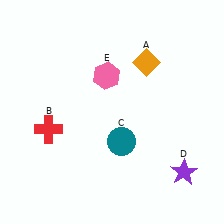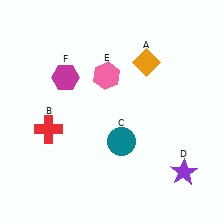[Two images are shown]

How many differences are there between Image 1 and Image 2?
There is 1 difference between the two images.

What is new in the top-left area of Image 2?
A magenta hexagon (F) was added in the top-left area of Image 2.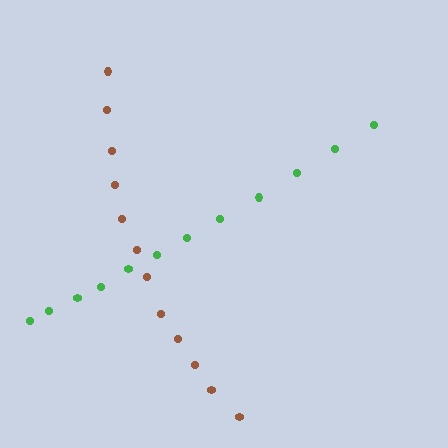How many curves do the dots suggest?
There are 2 distinct paths.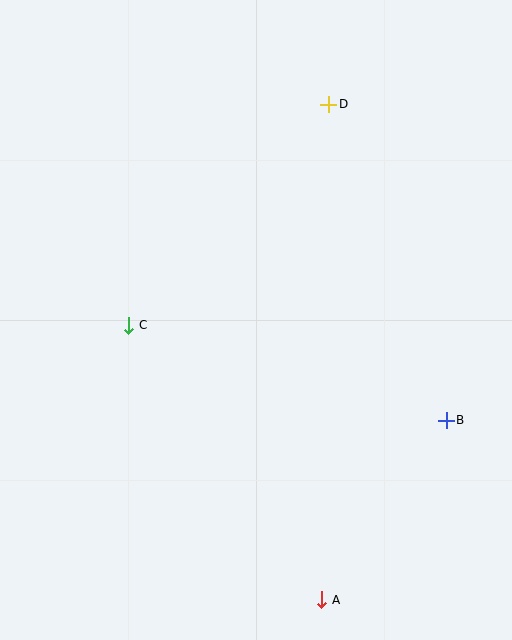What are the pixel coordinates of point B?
Point B is at (446, 420).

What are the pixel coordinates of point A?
Point A is at (322, 600).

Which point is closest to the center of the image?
Point C at (129, 325) is closest to the center.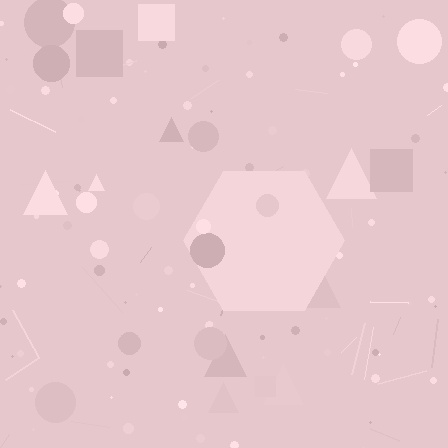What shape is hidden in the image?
A hexagon is hidden in the image.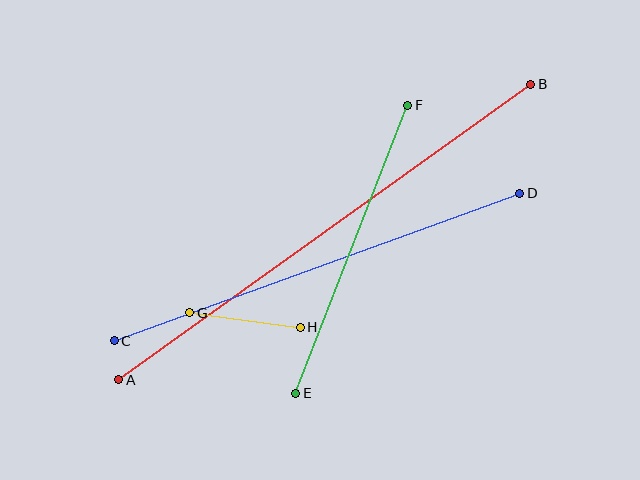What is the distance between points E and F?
The distance is approximately 309 pixels.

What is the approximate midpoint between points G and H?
The midpoint is at approximately (245, 320) pixels.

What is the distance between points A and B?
The distance is approximately 507 pixels.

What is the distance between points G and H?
The distance is approximately 111 pixels.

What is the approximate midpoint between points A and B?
The midpoint is at approximately (325, 232) pixels.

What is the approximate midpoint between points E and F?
The midpoint is at approximately (352, 249) pixels.